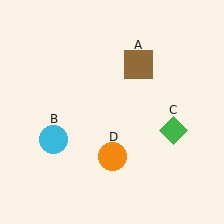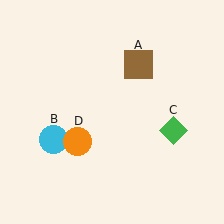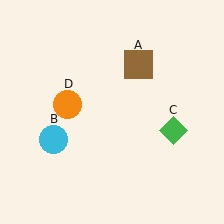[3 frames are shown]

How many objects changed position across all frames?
1 object changed position: orange circle (object D).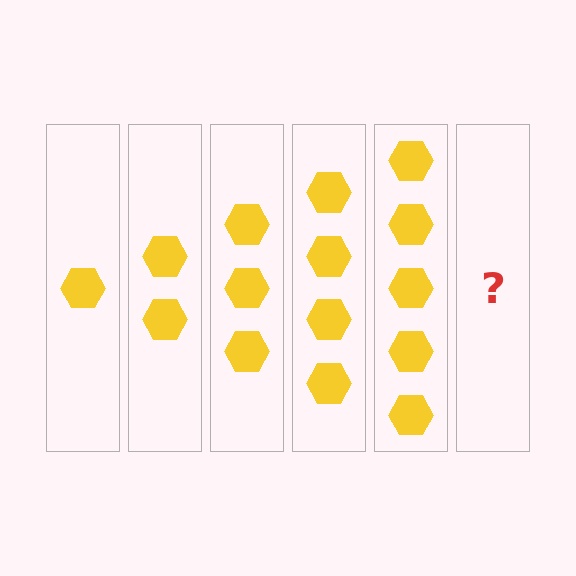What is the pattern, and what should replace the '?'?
The pattern is that each step adds one more hexagon. The '?' should be 6 hexagons.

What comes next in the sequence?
The next element should be 6 hexagons.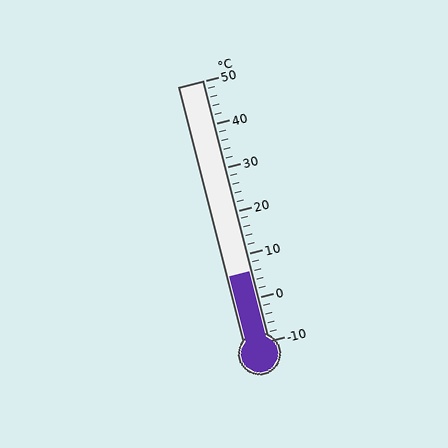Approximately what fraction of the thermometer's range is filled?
The thermometer is filled to approximately 25% of its range.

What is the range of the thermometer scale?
The thermometer scale ranges from -10°C to 50°C.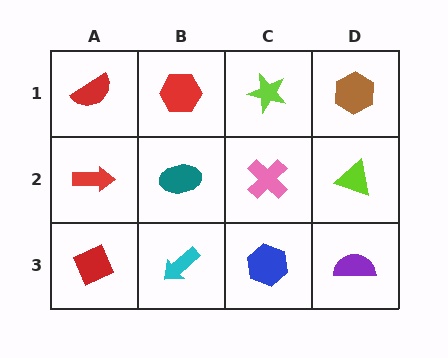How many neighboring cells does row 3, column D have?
2.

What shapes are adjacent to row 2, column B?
A red hexagon (row 1, column B), a cyan arrow (row 3, column B), a red arrow (row 2, column A), a pink cross (row 2, column C).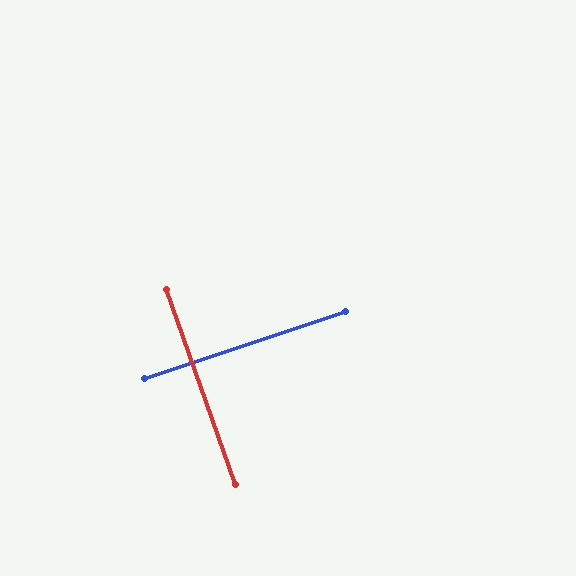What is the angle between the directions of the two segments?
Approximately 89 degrees.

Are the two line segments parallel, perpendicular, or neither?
Perpendicular — they meet at approximately 89°.